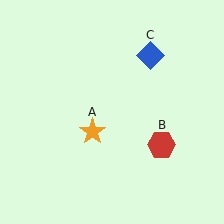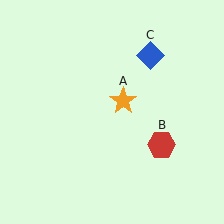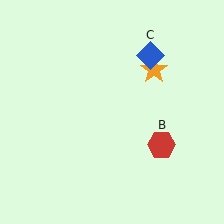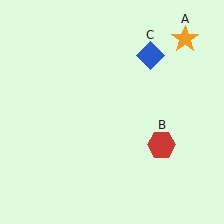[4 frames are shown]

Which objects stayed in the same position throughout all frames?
Red hexagon (object B) and blue diamond (object C) remained stationary.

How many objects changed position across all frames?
1 object changed position: orange star (object A).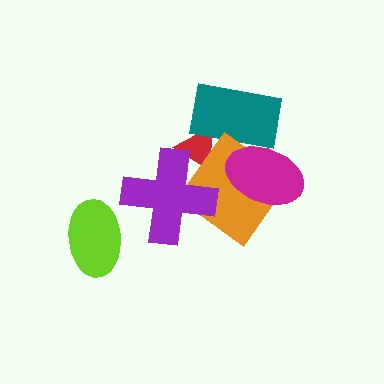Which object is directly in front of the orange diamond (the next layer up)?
The magenta ellipse is directly in front of the orange diamond.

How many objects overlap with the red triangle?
3 objects overlap with the red triangle.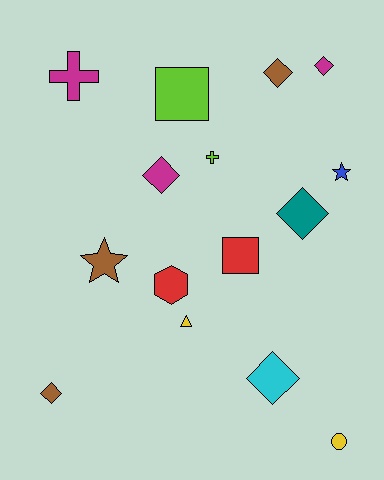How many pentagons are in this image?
There are no pentagons.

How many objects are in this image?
There are 15 objects.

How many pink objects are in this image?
There are no pink objects.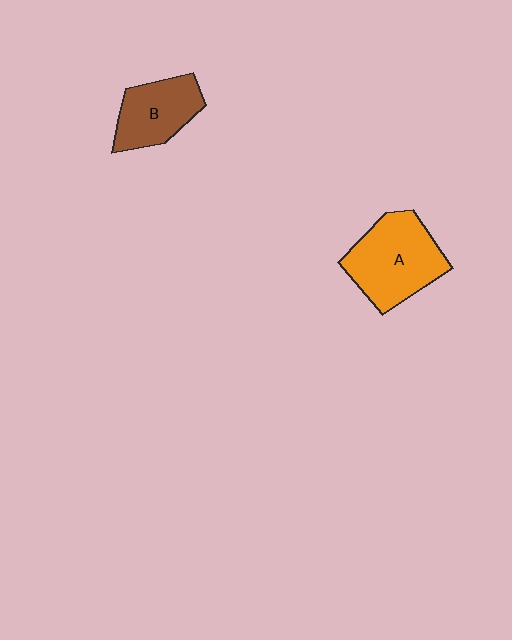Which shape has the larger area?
Shape A (orange).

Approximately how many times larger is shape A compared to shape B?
Approximately 1.4 times.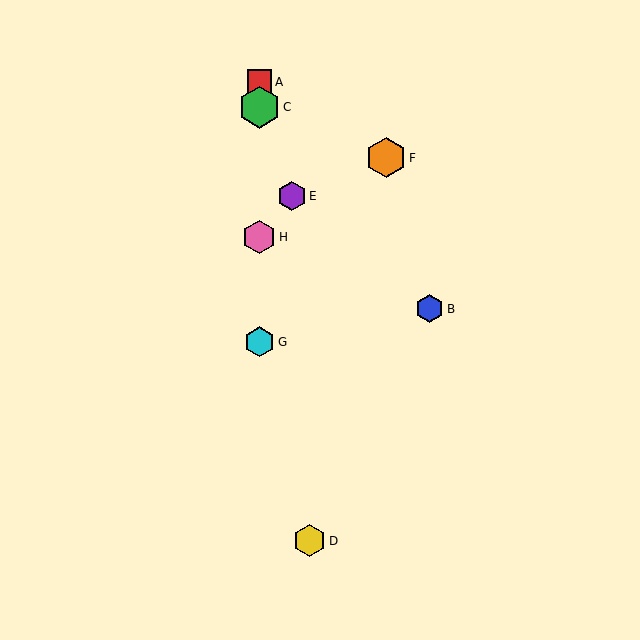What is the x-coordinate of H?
Object H is at x≈259.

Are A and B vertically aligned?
No, A is at x≈259 and B is at x≈430.